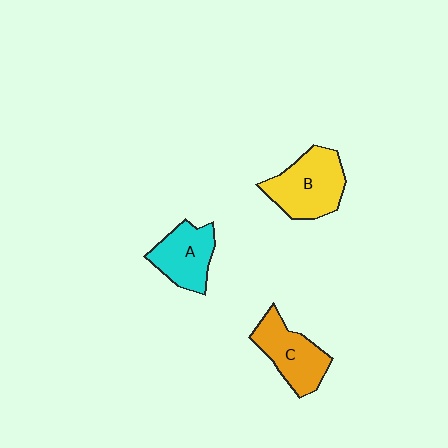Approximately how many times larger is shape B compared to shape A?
Approximately 1.3 times.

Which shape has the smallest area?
Shape A (cyan).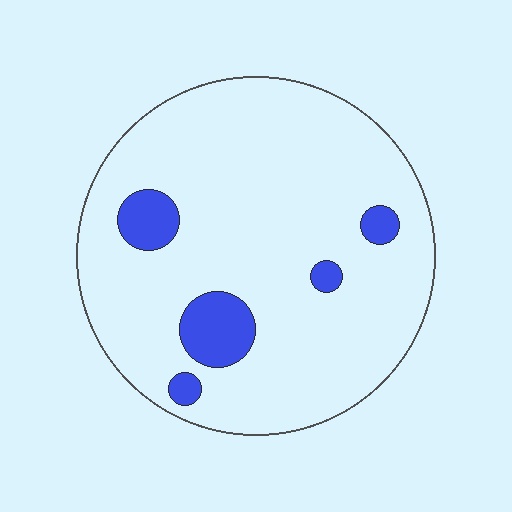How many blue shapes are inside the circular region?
5.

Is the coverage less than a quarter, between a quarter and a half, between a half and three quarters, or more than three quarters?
Less than a quarter.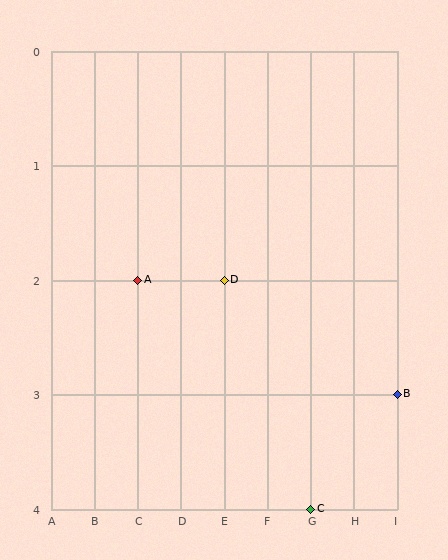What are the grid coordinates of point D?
Point D is at grid coordinates (E, 2).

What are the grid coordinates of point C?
Point C is at grid coordinates (G, 4).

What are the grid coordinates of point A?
Point A is at grid coordinates (C, 2).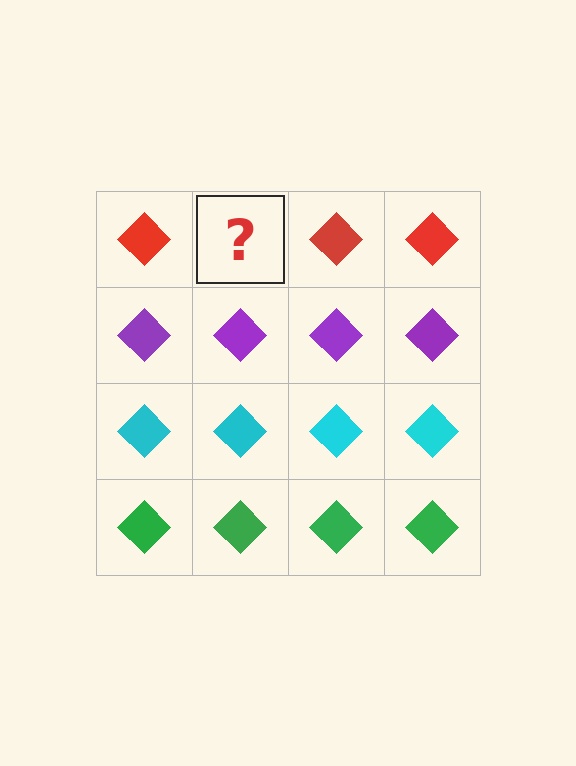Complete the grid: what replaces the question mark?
The question mark should be replaced with a red diamond.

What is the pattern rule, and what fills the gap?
The rule is that each row has a consistent color. The gap should be filled with a red diamond.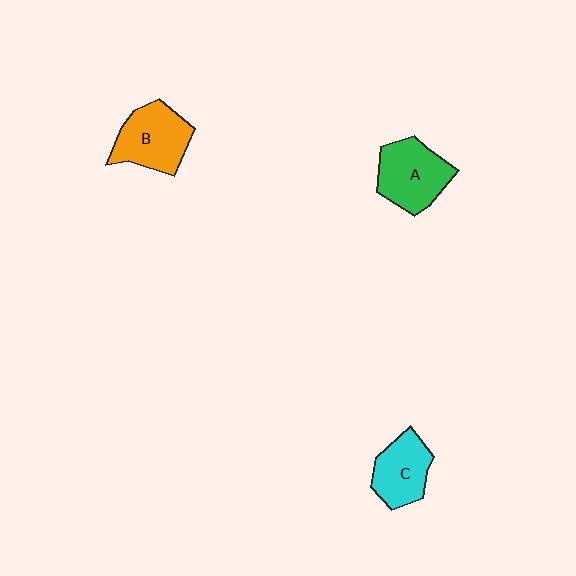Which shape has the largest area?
Shape A (green).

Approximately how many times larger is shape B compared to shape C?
Approximately 1.2 times.